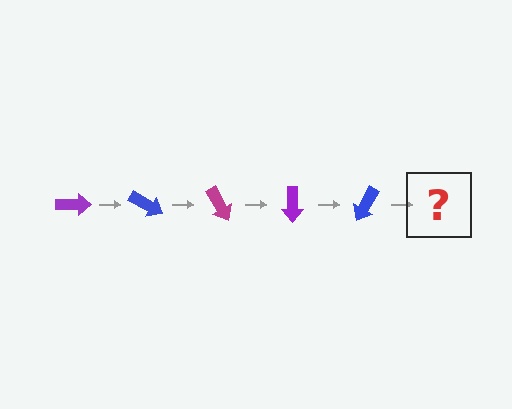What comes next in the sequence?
The next element should be a magenta arrow, rotated 150 degrees from the start.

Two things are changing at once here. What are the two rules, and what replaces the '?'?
The two rules are that it rotates 30 degrees each step and the color cycles through purple, blue, and magenta. The '?' should be a magenta arrow, rotated 150 degrees from the start.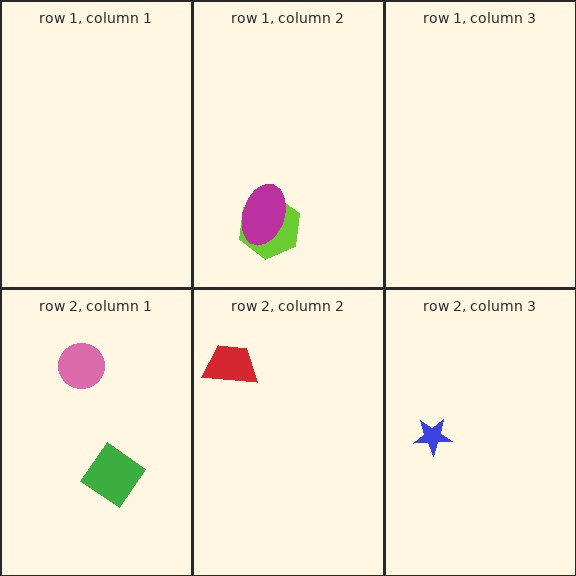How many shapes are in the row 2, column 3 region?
1.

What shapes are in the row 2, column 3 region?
The blue star.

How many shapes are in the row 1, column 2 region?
2.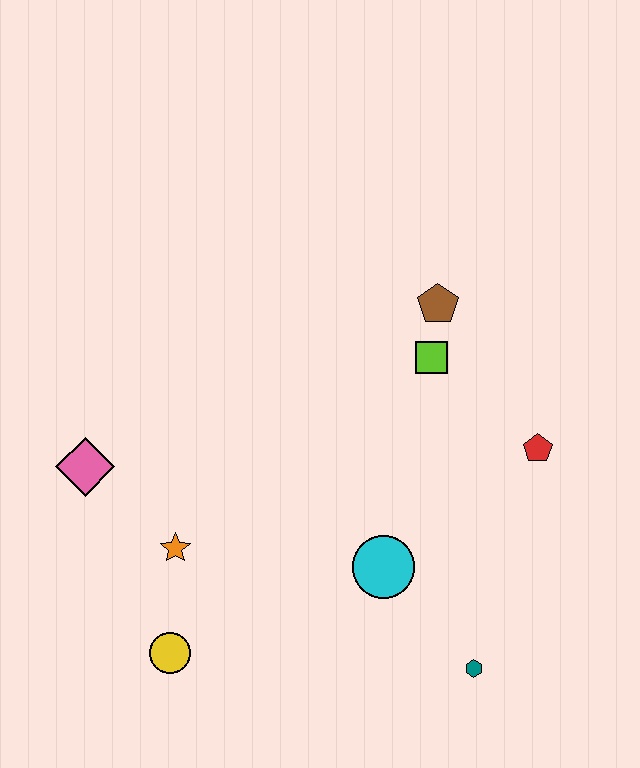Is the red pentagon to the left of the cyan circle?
No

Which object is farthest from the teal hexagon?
The pink diamond is farthest from the teal hexagon.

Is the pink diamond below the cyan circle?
No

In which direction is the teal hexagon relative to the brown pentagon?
The teal hexagon is below the brown pentagon.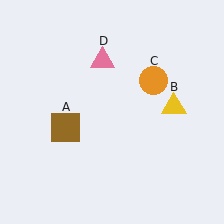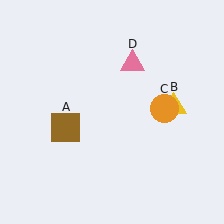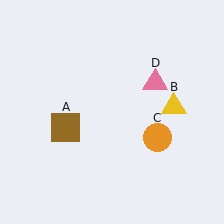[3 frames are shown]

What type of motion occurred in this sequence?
The orange circle (object C), pink triangle (object D) rotated clockwise around the center of the scene.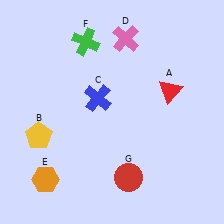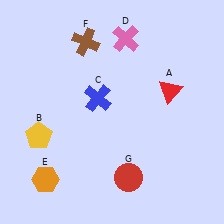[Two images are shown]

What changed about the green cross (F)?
In Image 1, F is green. In Image 2, it changed to brown.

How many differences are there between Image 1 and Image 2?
There is 1 difference between the two images.